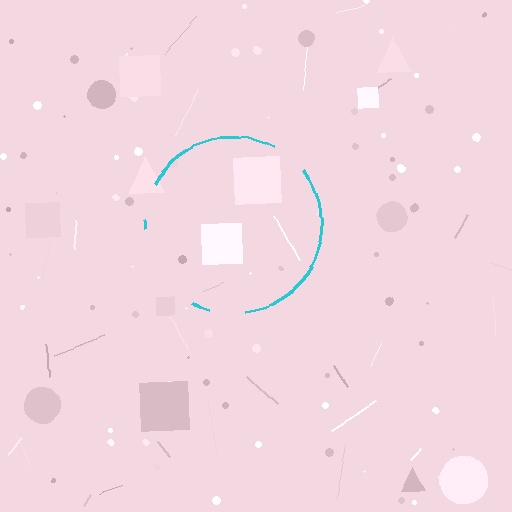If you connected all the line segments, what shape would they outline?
They would outline a circle.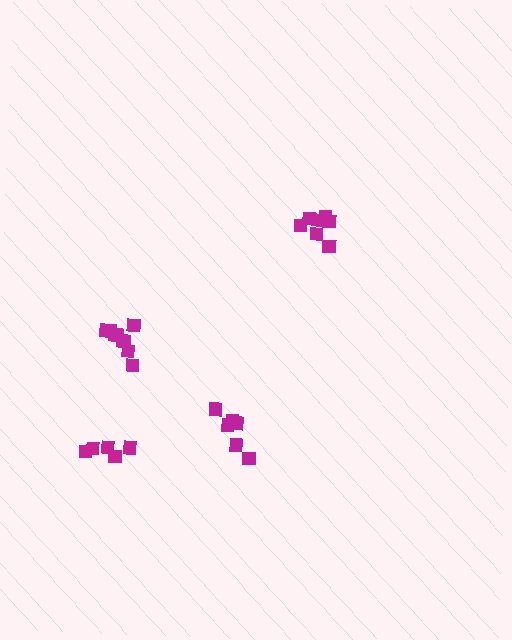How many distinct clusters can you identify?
There are 4 distinct clusters.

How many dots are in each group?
Group 1: 6 dots, Group 2: 9 dots, Group 3: 5 dots, Group 4: 7 dots (27 total).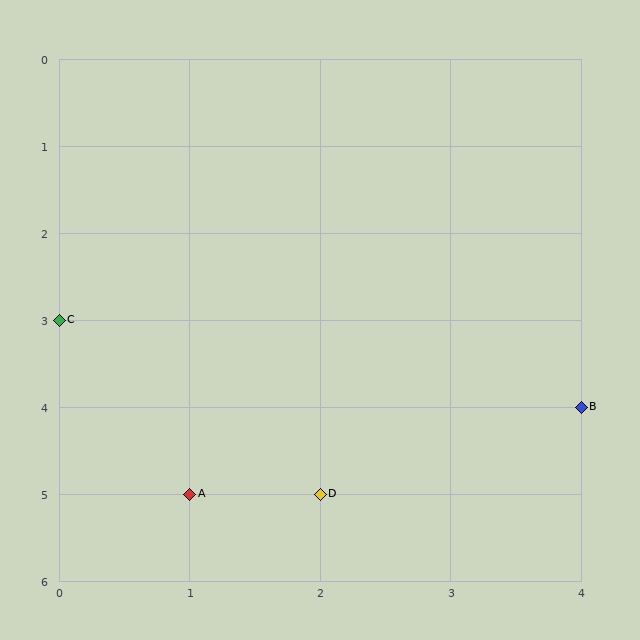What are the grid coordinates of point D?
Point D is at grid coordinates (2, 5).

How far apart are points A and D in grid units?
Points A and D are 1 column apart.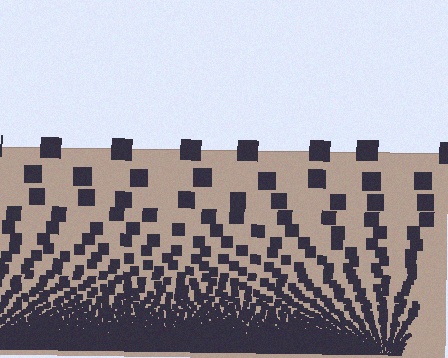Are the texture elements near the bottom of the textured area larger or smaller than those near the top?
Smaller. The gradient is inverted — elements near the bottom are smaller and denser.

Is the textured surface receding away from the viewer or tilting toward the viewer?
The surface appears to tilt toward the viewer. Texture elements get larger and sparser toward the top.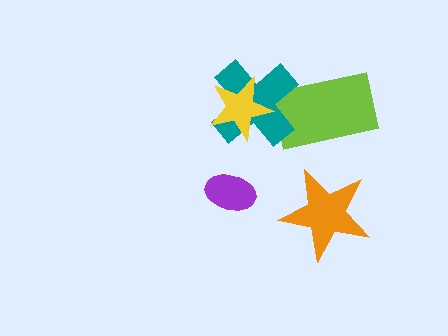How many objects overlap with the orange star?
0 objects overlap with the orange star.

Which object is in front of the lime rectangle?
The teal cross is in front of the lime rectangle.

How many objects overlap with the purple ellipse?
0 objects overlap with the purple ellipse.